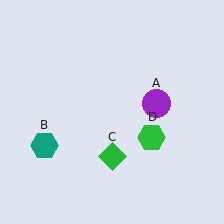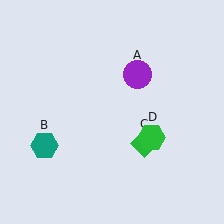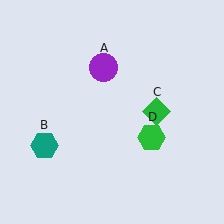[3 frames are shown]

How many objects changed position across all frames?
2 objects changed position: purple circle (object A), green diamond (object C).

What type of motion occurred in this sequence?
The purple circle (object A), green diamond (object C) rotated counterclockwise around the center of the scene.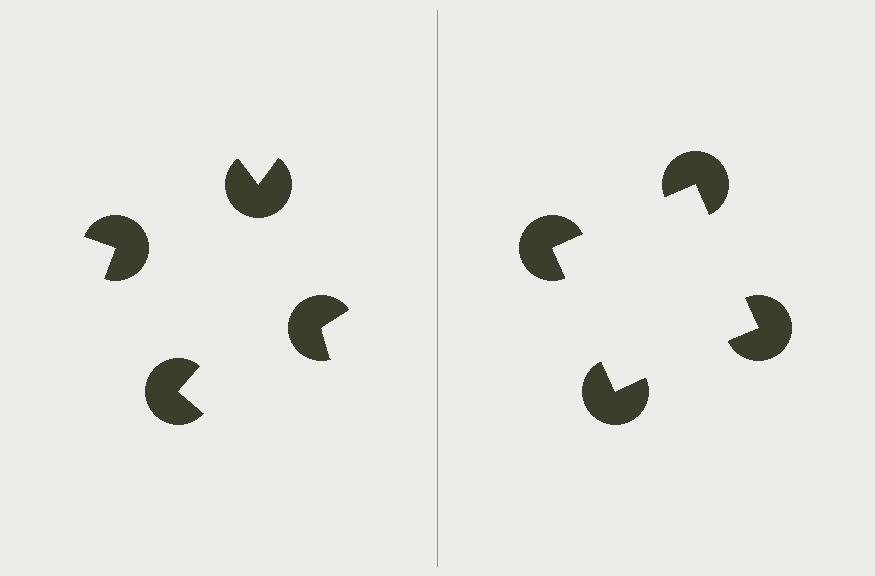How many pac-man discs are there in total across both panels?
8 — 4 on each side.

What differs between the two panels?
The pac-man discs are positioned identically on both sides; only the wedge orientations differ. On the right they align to a square; on the left they are misaligned.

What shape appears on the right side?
An illusory square.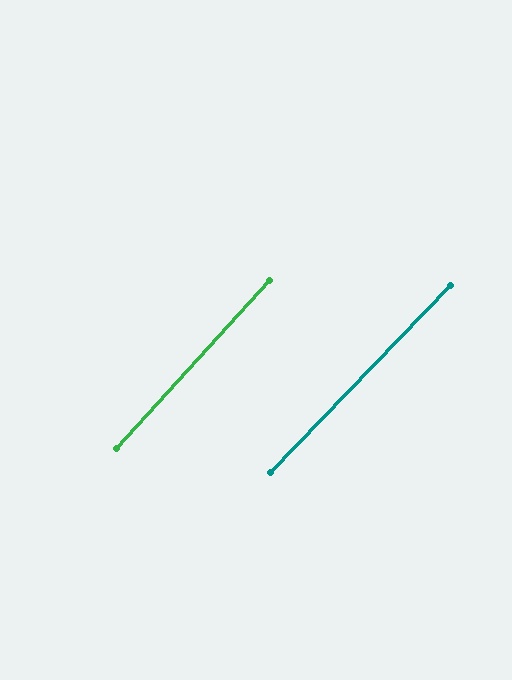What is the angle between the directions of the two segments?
Approximately 2 degrees.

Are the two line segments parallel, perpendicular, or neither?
Parallel — their directions differ by only 1.7°.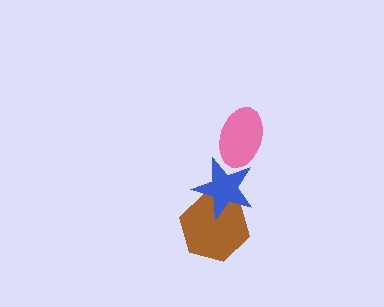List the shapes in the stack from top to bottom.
From top to bottom: the pink ellipse, the blue star, the brown hexagon.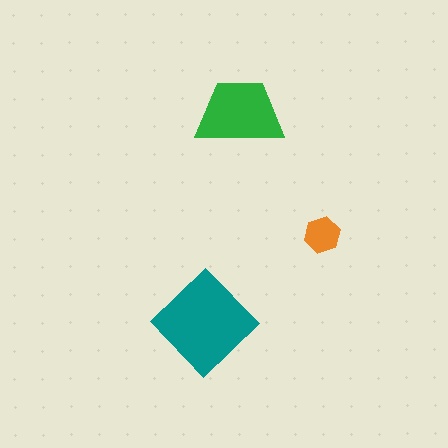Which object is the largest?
The teal diamond.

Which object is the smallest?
The orange hexagon.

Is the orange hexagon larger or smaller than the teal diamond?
Smaller.